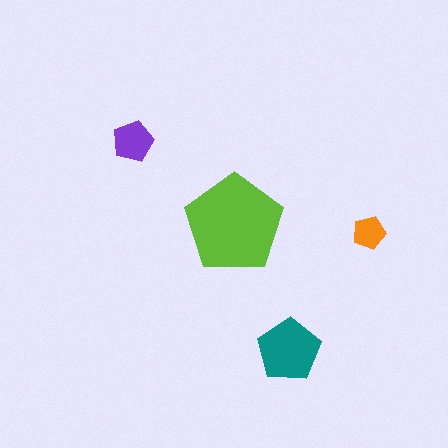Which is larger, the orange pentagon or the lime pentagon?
The lime one.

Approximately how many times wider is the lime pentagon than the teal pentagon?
About 1.5 times wider.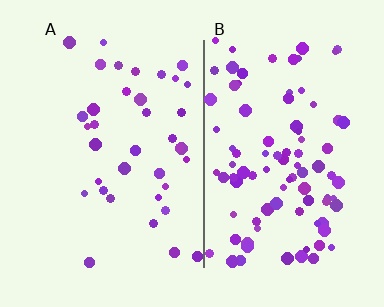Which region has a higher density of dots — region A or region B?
B (the right).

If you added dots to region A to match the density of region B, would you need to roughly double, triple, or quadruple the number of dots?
Approximately triple.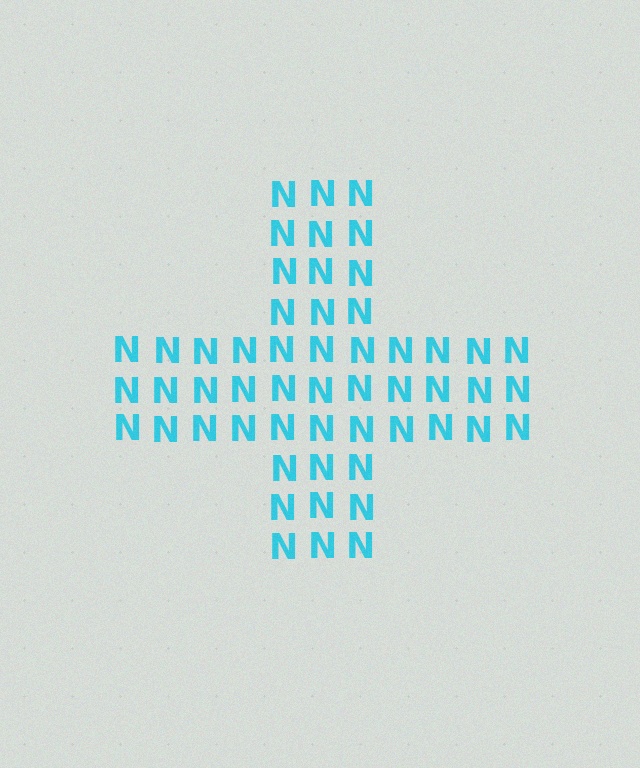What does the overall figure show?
The overall figure shows a cross.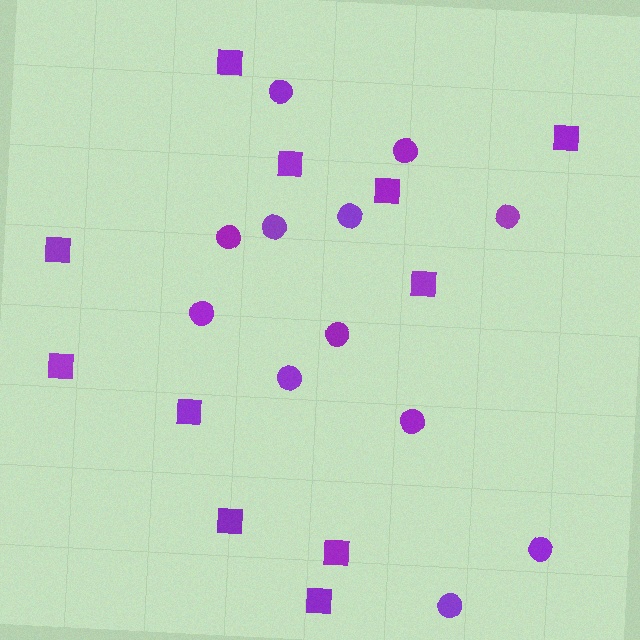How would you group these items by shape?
There are 2 groups: one group of circles (12) and one group of squares (11).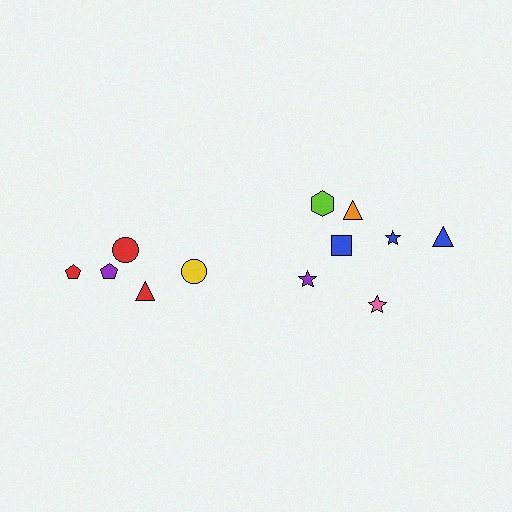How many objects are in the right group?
There are 7 objects.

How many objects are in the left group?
There are 5 objects.